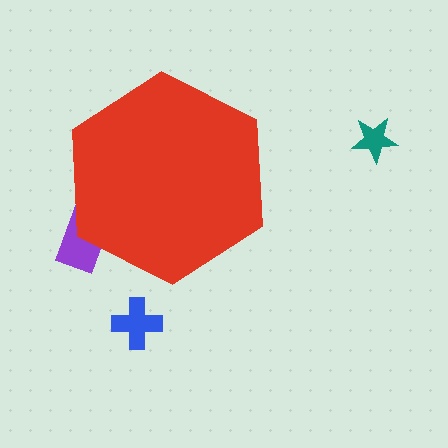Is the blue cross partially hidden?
No, the blue cross is fully visible.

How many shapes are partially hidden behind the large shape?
1 shape is partially hidden.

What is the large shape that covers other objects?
A red hexagon.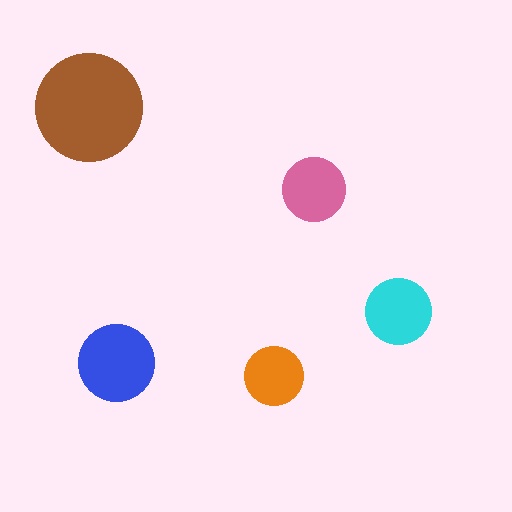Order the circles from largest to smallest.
the brown one, the blue one, the cyan one, the pink one, the orange one.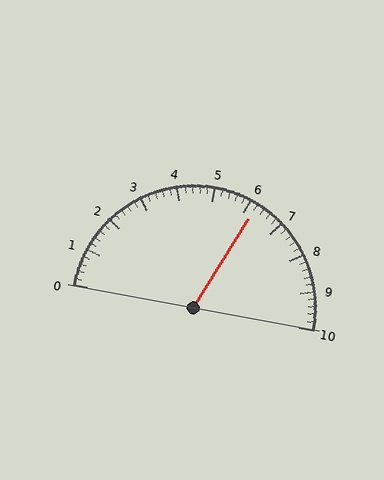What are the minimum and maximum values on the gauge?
The gauge ranges from 0 to 10.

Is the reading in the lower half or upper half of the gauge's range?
The reading is in the upper half of the range (0 to 10).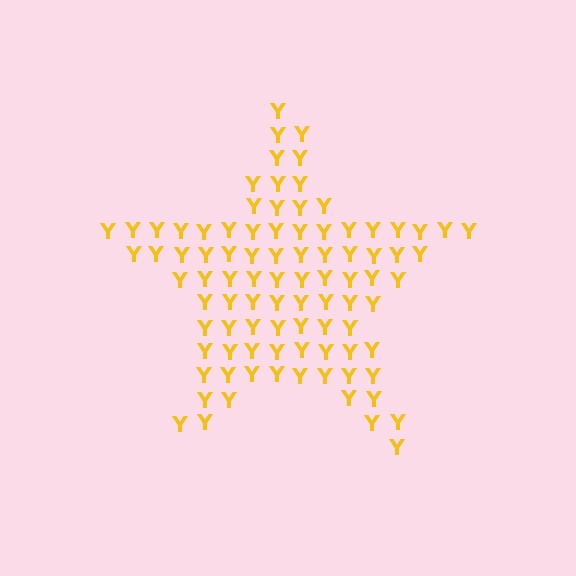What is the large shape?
The large shape is a star.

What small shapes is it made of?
It is made of small letter Y's.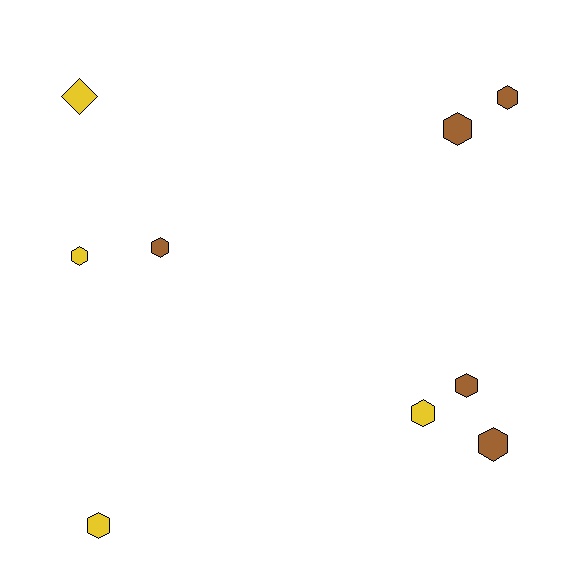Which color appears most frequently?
Brown, with 5 objects.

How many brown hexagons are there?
There are 5 brown hexagons.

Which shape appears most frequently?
Hexagon, with 8 objects.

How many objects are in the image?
There are 9 objects.